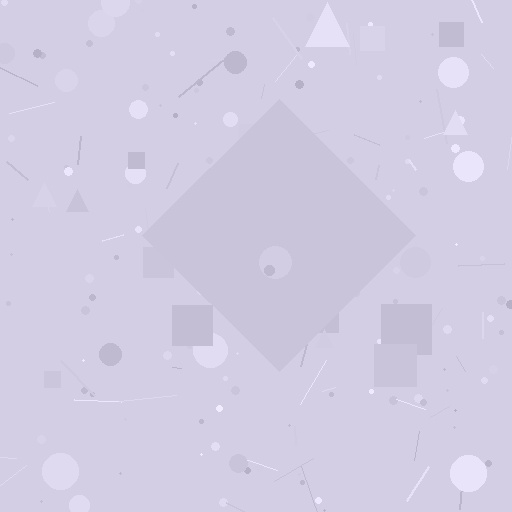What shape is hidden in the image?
A diamond is hidden in the image.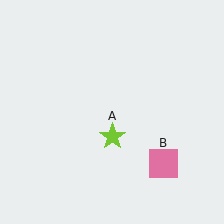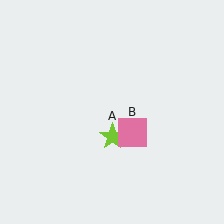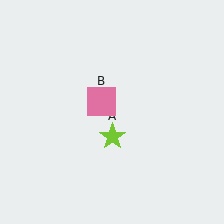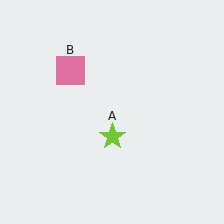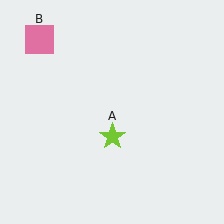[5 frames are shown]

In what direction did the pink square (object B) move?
The pink square (object B) moved up and to the left.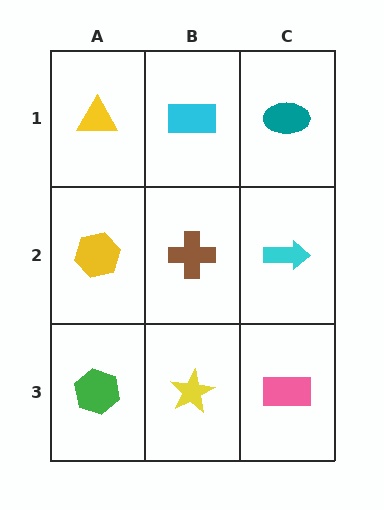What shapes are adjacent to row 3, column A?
A yellow hexagon (row 2, column A), a yellow star (row 3, column B).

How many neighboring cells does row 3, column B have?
3.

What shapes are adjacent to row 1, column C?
A cyan arrow (row 2, column C), a cyan rectangle (row 1, column B).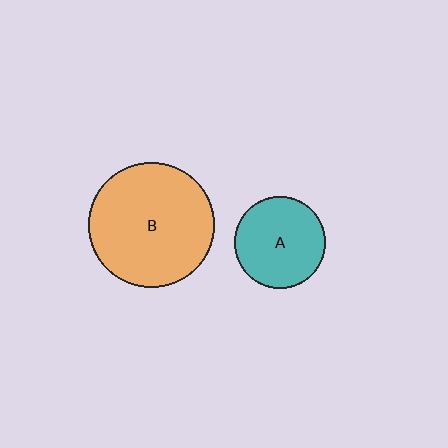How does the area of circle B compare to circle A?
Approximately 1.9 times.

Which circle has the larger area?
Circle B (orange).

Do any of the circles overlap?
No, none of the circles overlap.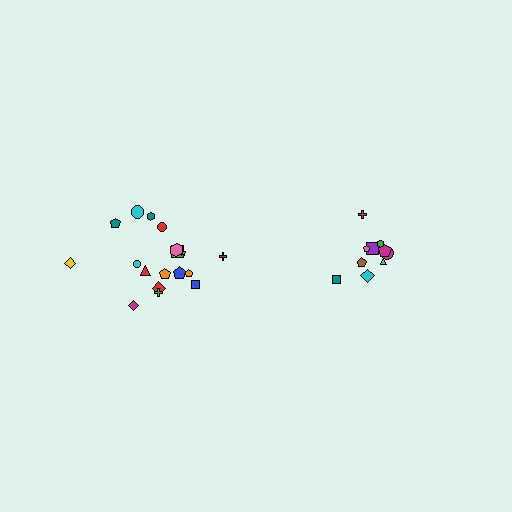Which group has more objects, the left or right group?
The left group.